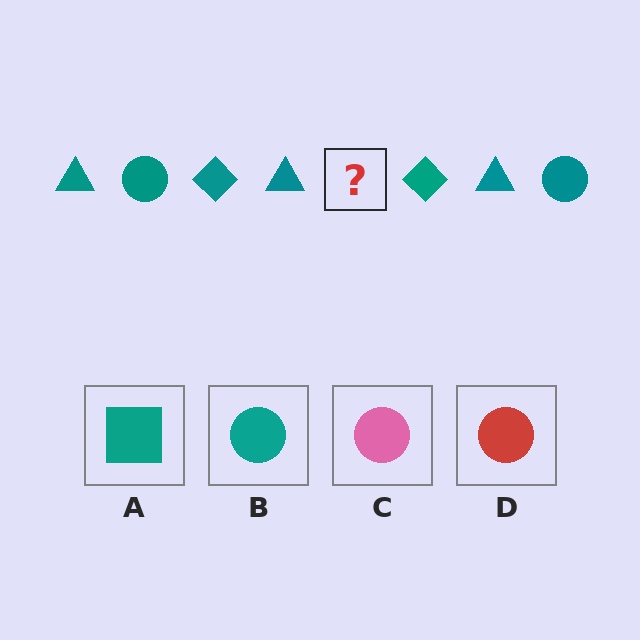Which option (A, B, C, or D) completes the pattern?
B.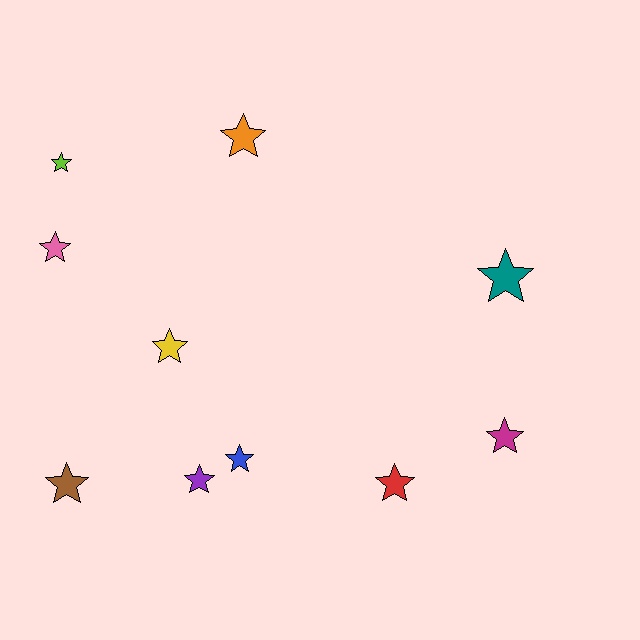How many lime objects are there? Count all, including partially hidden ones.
There is 1 lime object.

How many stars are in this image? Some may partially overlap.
There are 10 stars.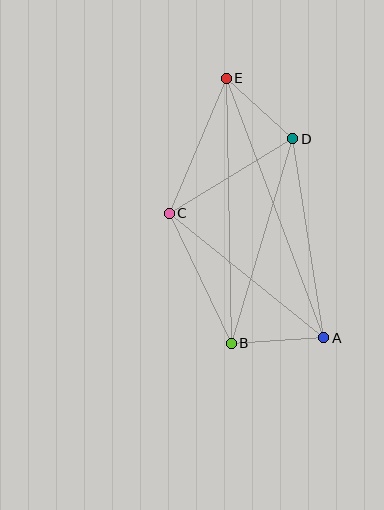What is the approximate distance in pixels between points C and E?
The distance between C and E is approximately 146 pixels.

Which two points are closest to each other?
Points D and E are closest to each other.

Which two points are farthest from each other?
Points A and E are farthest from each other.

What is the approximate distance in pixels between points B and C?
The distance between B and C is approximately 144 pixels.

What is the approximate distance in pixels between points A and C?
The distance between A and C is approximately 198 pixels.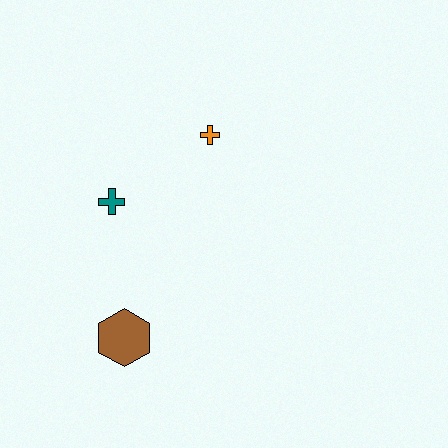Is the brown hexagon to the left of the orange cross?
Yes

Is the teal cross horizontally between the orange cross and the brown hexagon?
No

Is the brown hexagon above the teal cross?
No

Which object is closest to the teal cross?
The orange cross is closest to the teal cross.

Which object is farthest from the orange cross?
The brown hexagon is farthest from the orange cross.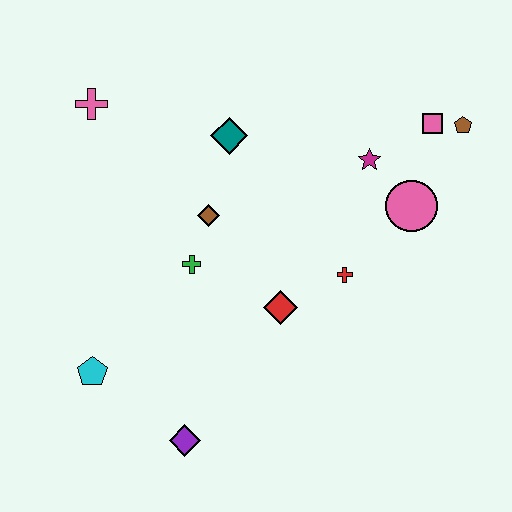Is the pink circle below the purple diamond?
No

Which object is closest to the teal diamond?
The brown diamond is closest to the teal diamond.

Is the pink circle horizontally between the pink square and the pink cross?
Yes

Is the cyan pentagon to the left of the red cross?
Yes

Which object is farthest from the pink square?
The cyan pentagon is farthest from the pink square.